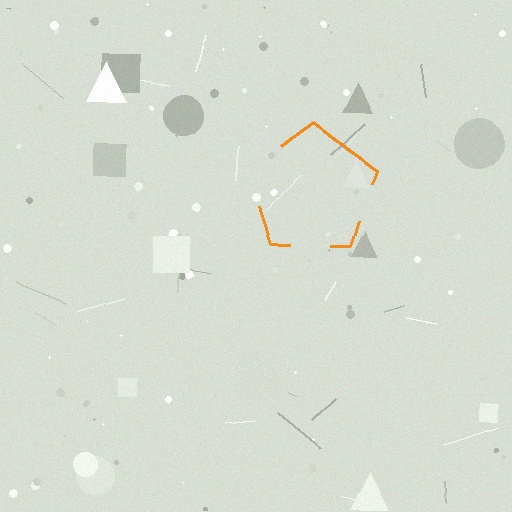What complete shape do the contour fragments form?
The contour fragments form a pentagon.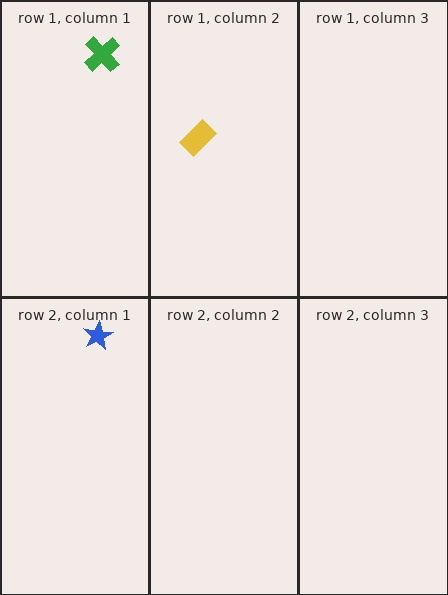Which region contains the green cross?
The row 1, column 1 region.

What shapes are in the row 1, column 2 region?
The yellow rectangle.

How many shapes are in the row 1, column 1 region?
1.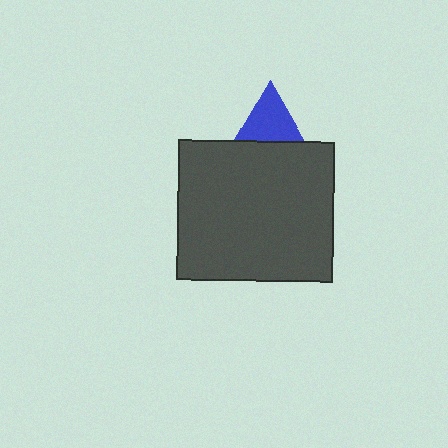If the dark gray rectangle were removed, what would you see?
You would see the complete blue triangle.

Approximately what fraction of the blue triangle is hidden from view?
Roughly 49% of the blue triangle is hidden behind the dark gray rectangle.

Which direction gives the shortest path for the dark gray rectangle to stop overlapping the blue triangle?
Moving down gives the shortest separation.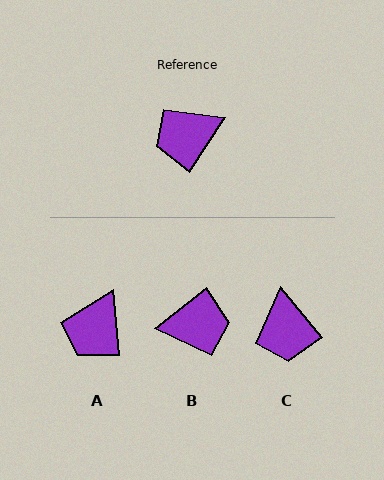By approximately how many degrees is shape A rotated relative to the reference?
Approximately 39 degrees counter-clockwise.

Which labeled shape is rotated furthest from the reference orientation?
B, about 162 degrees away.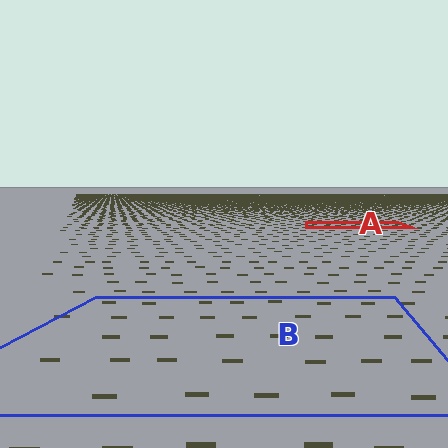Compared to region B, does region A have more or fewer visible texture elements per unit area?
Region A has more texture elements per unit area — they are packed more densely because it is farther away.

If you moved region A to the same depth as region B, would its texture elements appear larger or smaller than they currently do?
They would appear larger. At a closer depth, the same texture elements are projected at a bigger on-screen size.